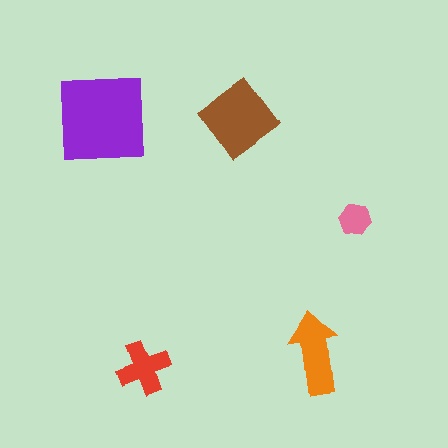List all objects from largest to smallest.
The purple square, the brown diamond, the orange arrow, the red cross, the pink hexagon.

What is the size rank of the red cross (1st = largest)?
4th.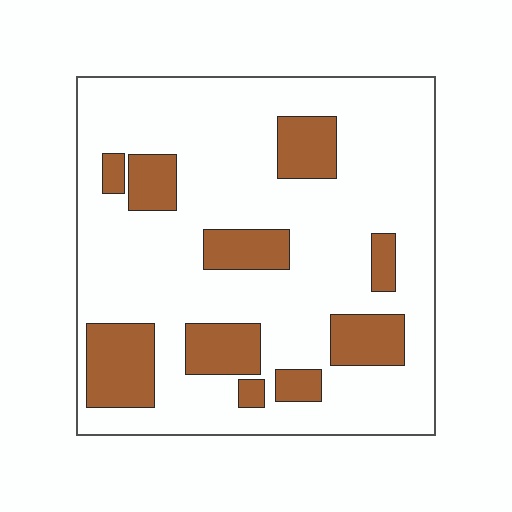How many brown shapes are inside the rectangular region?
10.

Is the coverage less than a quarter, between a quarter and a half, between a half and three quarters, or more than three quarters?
Less than a quarter.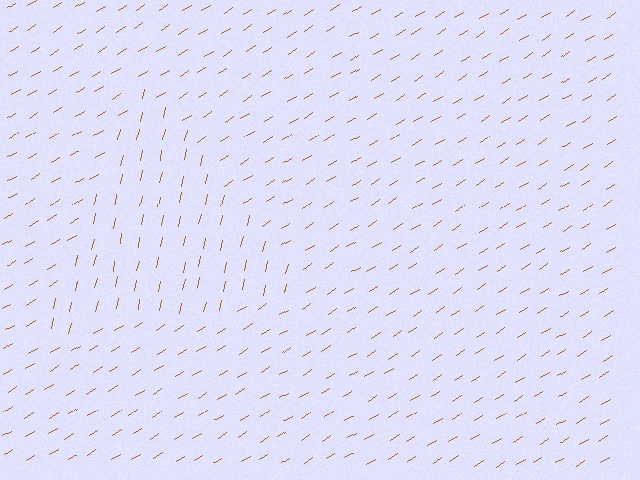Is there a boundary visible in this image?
Yes, there is a texture boundary formed by a change in line orientation.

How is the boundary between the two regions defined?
The boundary is defined purely by a change in line orientation (approximately 45 degrees difference). All lines are the same color and thickness.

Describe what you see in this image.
The image is filled with small brown line segments. A triangle region in the image has lines oriented differently from the surrounding lines, creating a visible texture boundary.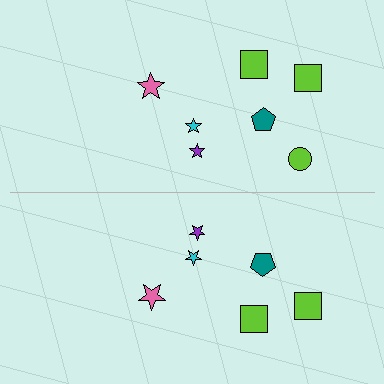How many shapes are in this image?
There are 13 shapes in this image.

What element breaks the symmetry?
A lime circle is missing from the bottom side.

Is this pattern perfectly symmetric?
No, the pattern is not perfectly symmetric. A lime circle is missing from the bottom side.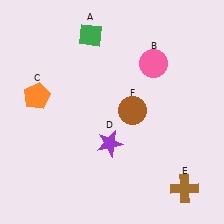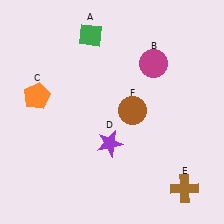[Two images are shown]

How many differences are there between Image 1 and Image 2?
There is 1 difference between the two images.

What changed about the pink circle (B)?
In Image 1, B is pink. In Image 2, it changed to magenta.